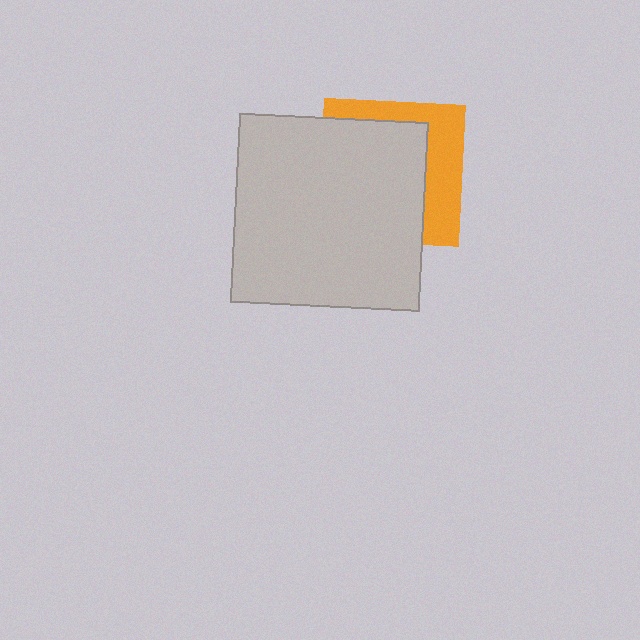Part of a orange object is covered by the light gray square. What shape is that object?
It is a square.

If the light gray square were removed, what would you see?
You would see the complete orange square.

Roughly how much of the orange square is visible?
A small part of it is visible (roughly 36%).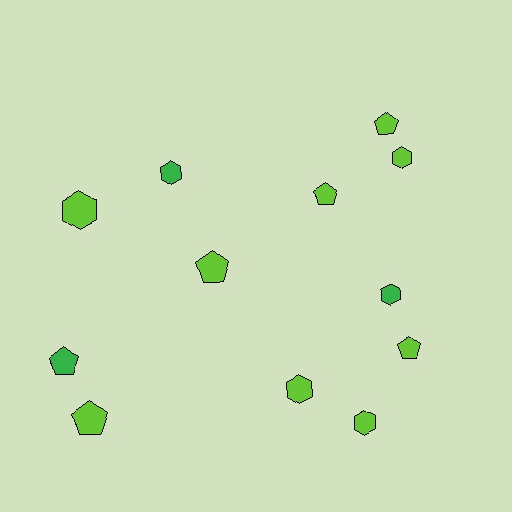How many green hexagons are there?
There are 2 green hexagons.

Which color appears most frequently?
Lime, with 9 objects.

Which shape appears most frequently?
Pentagon, with 6 objects.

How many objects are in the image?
There are 12 objects.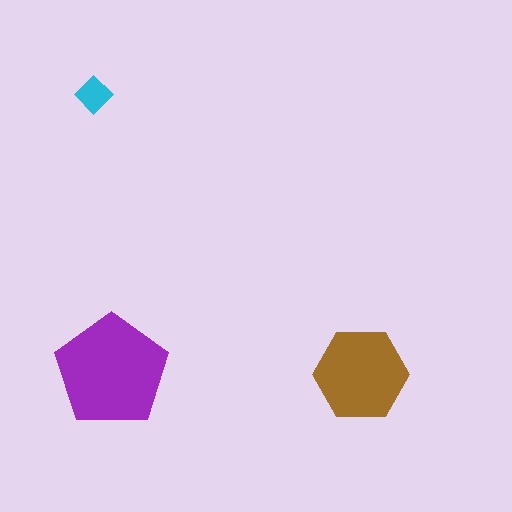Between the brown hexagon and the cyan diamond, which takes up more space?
The brown hexagon.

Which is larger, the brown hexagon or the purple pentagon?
The purple pentagon.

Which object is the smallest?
The cyan diamond.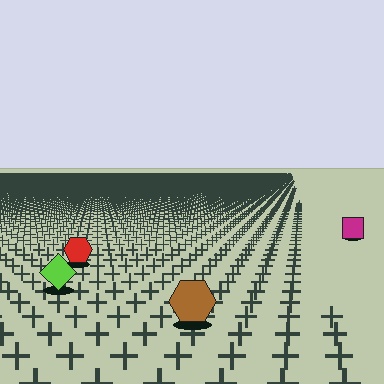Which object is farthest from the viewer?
The magenta square is farthest from the viewer. It appears smaller and the ground texture around it is denser.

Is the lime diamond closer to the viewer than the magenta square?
Yes. The lime diamond is closer — you can tell from the texture gradient: the ground texture is coarser near it.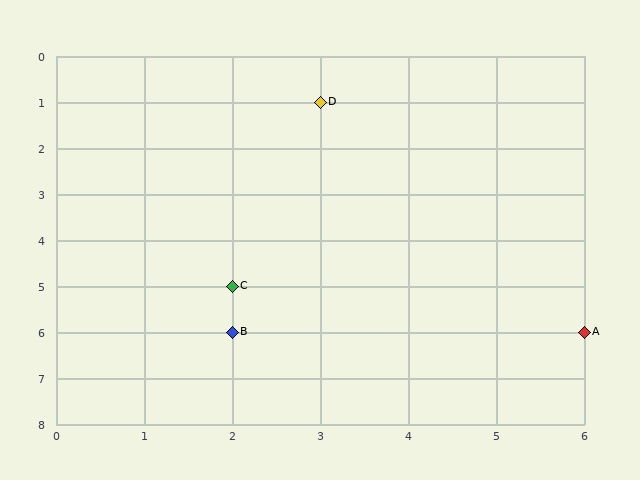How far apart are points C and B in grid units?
Points C and B are 1 row apart.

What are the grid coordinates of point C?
Point C is at grid coordinates (2, 5).